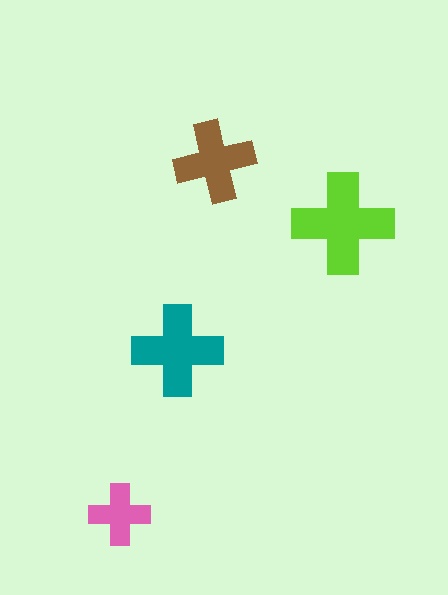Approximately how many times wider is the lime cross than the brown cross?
About 1.5 times wider.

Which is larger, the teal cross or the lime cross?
The lime one.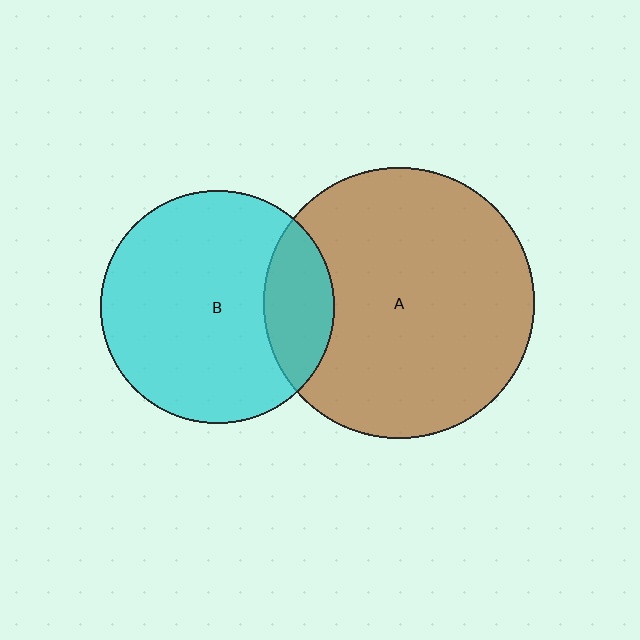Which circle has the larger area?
Circle A (brown).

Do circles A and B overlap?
Yes.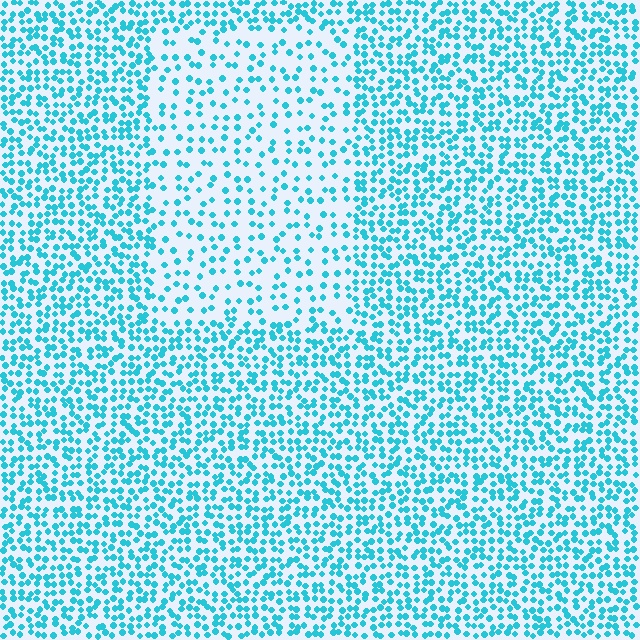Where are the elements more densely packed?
The elements are more densely packed outside the rectangle boundary.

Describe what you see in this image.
The image contains small cyan elements arranged at two different densities. A rectangle-shaped region is visible where the elements are less densely packed than the surrounding area.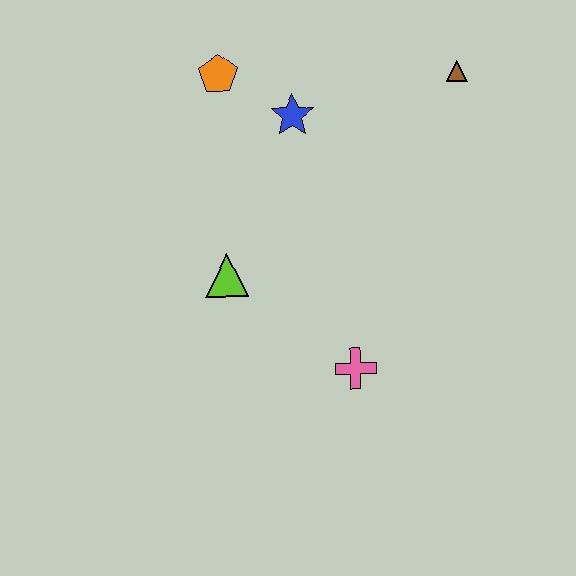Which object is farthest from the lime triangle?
The brown triangle is farthest from the lime triangle.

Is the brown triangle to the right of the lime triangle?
Yes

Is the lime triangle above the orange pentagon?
No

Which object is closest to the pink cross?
The lime triangle is closest to the pink cross.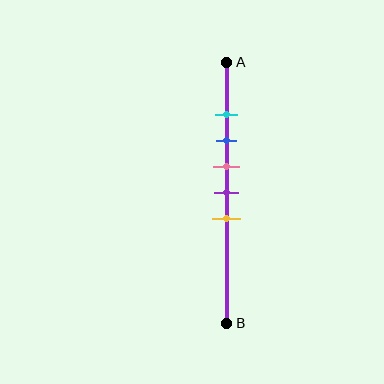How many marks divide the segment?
There are 5 marks dividing the segment.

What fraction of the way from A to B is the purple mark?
The purple mark is approximately 50% (0.5) of the way from A to B.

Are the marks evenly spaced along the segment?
Yes, the marks are approximately evenly spaced.